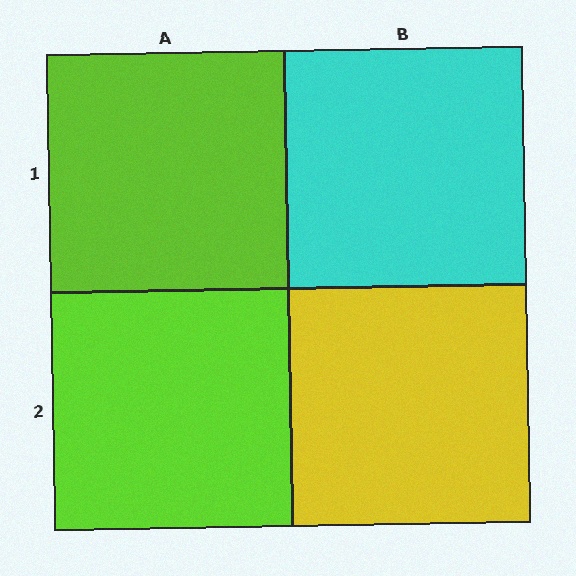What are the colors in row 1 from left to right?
Lime, cyan.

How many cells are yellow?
1 cell is yellow.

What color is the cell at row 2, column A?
Lime.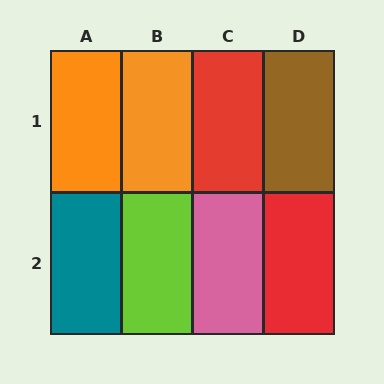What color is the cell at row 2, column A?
Teal.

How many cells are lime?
1 cell is lime.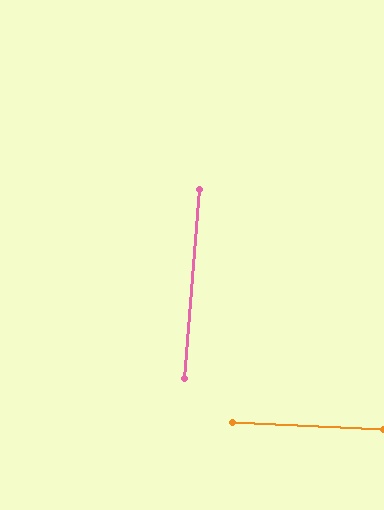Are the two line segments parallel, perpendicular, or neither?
Perpendicular — they meet at approximately 88°.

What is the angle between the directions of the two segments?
Approximately 88 degrees.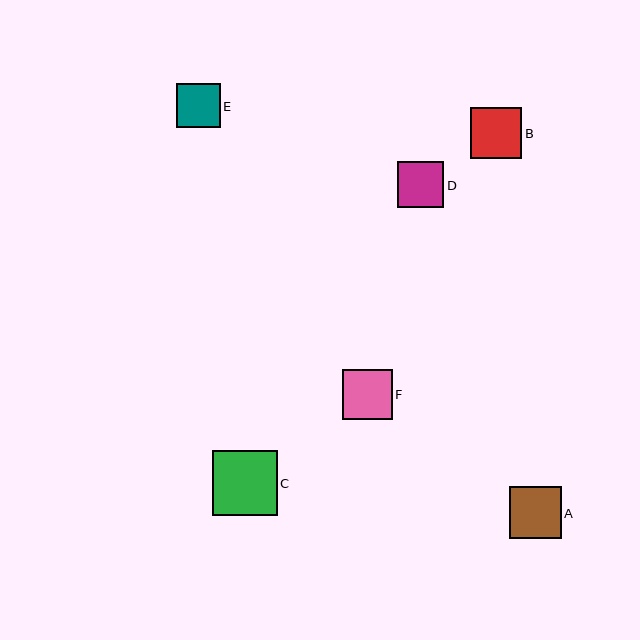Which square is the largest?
Square C is the largest with a size of approximately 65 pixels.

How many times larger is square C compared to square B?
Square C is approximately 1.3 times the size of square B.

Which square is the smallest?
Square E is the smallest with a size of approximately 44 pixels.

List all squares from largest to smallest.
From largest to smallest: C, A, B, F, D, E.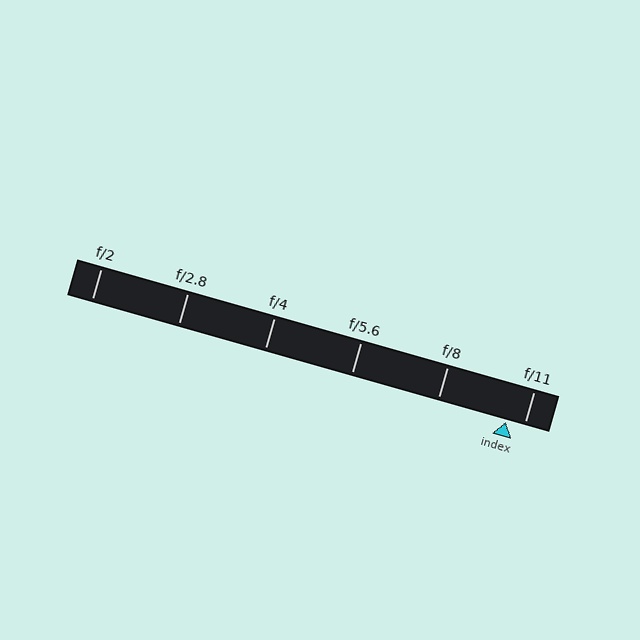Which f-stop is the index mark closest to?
The index mark is closest to f/11.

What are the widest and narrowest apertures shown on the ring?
The widest aperture shown is f/2 and the narrowest is f/11.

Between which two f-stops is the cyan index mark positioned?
The index mark is between f/8 and f/11.